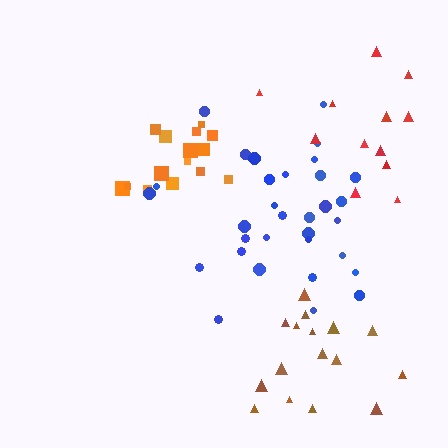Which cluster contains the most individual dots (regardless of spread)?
Blue (32).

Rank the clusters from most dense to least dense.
orange, brown, blue, red.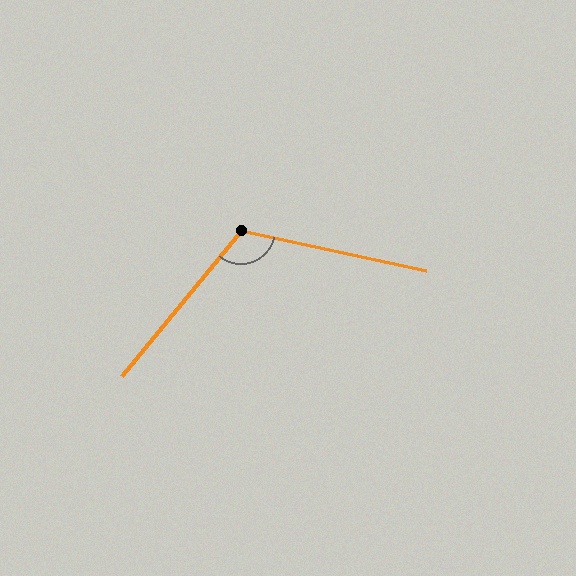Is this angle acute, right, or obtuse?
It is obtuse.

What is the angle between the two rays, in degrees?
Approximately 117 degrees.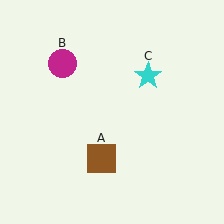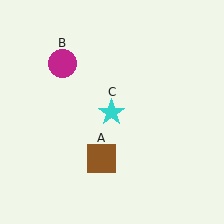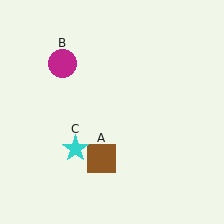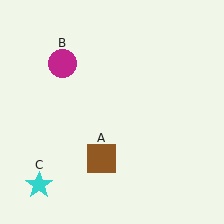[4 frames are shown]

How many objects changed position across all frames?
1 object changed position: cyan star (object C).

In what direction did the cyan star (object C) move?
The cyan star (object C) moved down and to the left.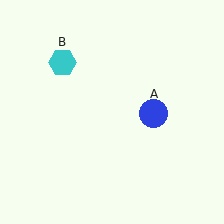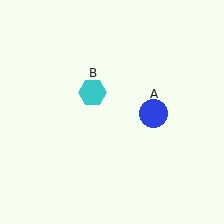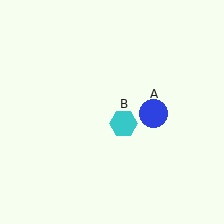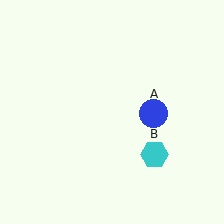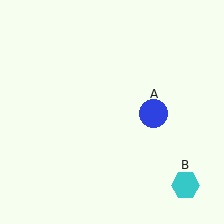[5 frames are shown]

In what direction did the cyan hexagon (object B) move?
The cyan hexagon (object B) moved down and to the right.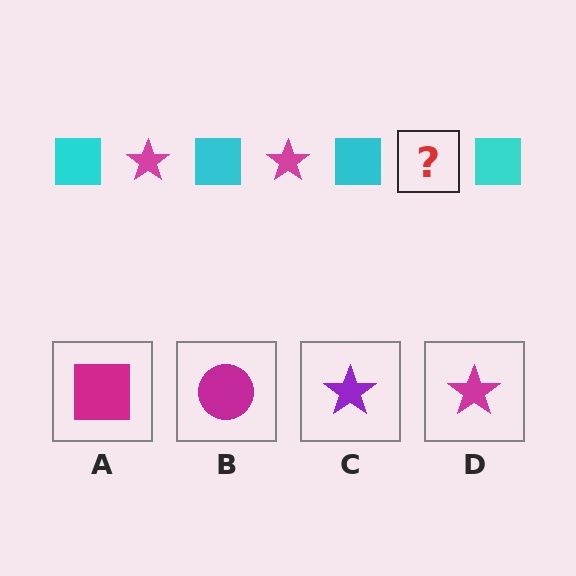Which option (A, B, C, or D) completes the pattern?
D.